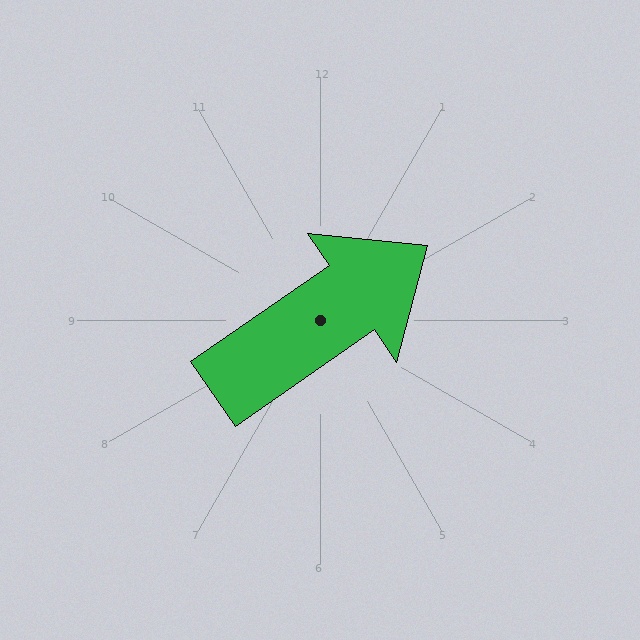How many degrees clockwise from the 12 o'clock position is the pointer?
Approximately 55 degrees.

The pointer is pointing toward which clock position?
Roughly 2 o'clock.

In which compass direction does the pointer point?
Northeast.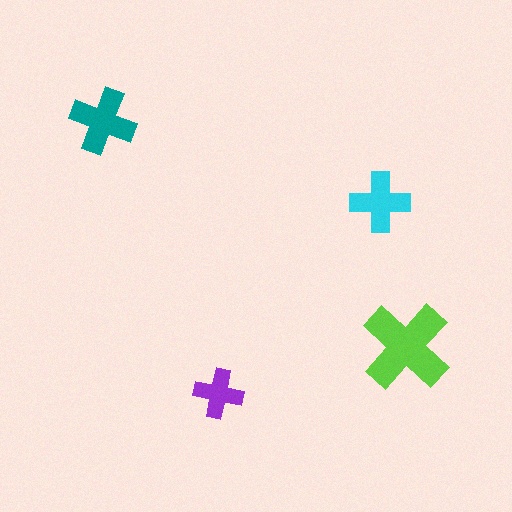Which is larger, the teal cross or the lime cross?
The lime one.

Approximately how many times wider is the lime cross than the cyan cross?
About 1.5 times wider.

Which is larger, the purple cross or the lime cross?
The lime one.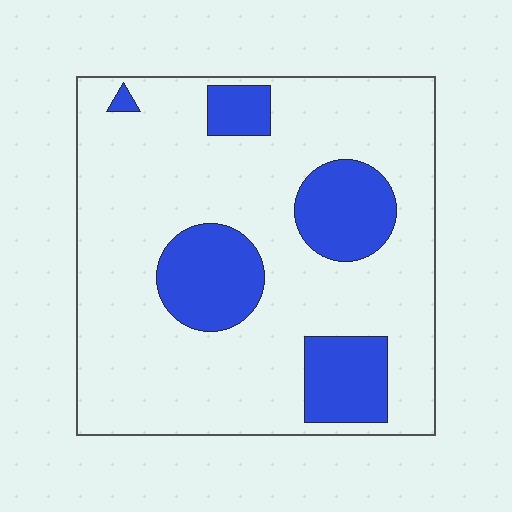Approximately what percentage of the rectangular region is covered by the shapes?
Approximately 20%.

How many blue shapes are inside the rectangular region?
5.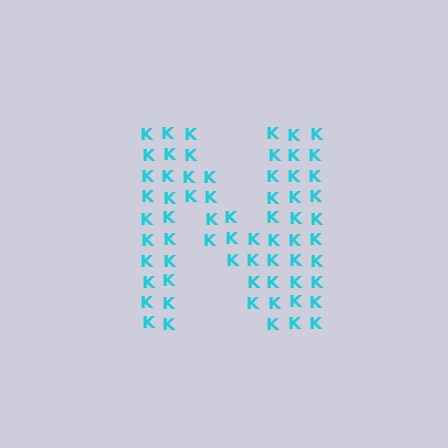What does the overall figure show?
The overall figure shows the letter N.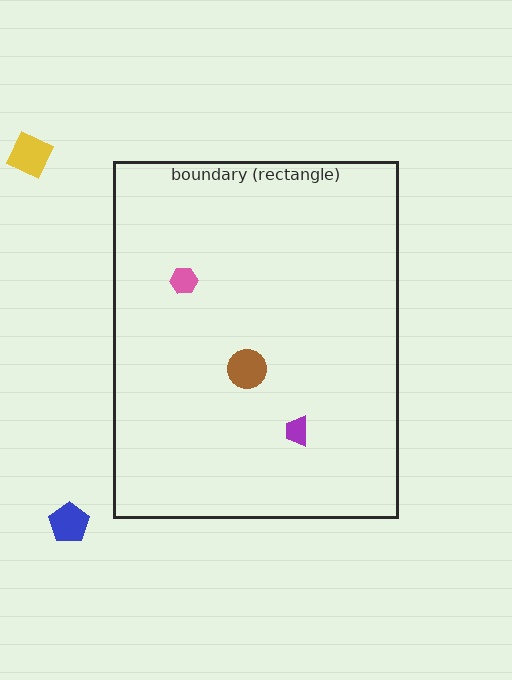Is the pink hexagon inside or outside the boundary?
Inside.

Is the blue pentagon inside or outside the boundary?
Outside.